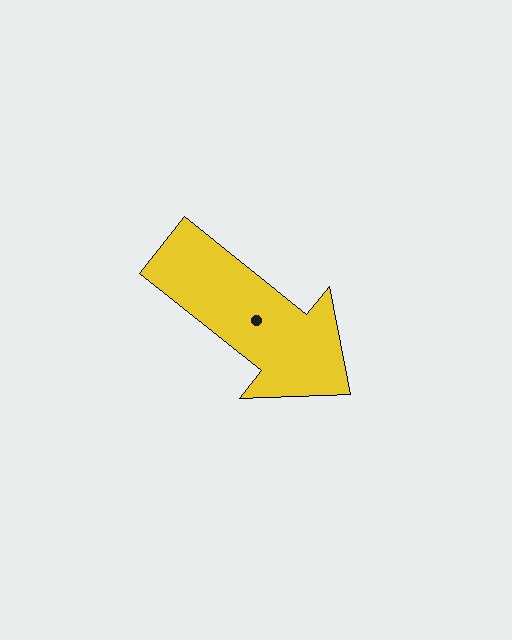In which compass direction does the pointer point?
Southeast.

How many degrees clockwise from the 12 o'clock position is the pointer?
Approximately 129 degrees.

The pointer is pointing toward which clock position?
Roughly 4 o'clock.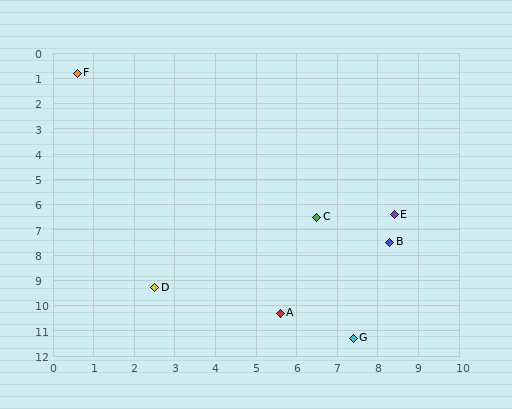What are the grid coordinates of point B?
Point B is at approximately (8.3, 7.5).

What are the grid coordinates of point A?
Point A is at approximately (5.6, 10.3).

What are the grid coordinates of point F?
Point F is at approximately (0.6, 0.8).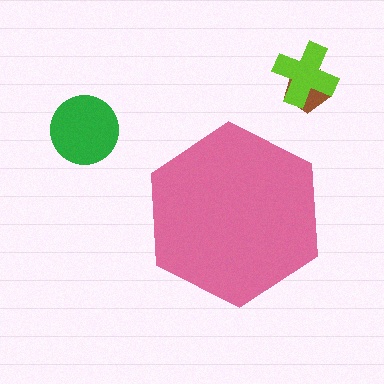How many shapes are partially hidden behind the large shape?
0 shapes are partially hidden.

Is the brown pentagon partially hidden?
No, the brown pentagon is fully visible.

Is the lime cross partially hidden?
No, the lime cross is fully visible.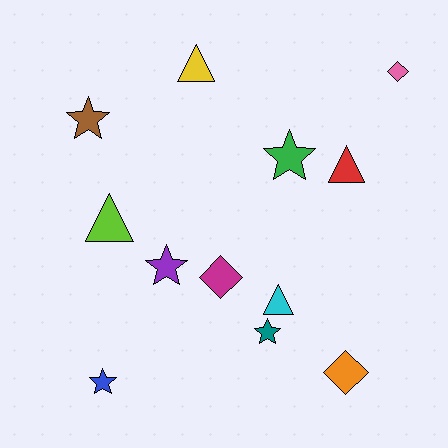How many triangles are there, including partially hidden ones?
There are 4 triangles.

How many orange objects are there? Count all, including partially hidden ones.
There is 1 orange object.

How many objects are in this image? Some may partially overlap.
There are 12 objects.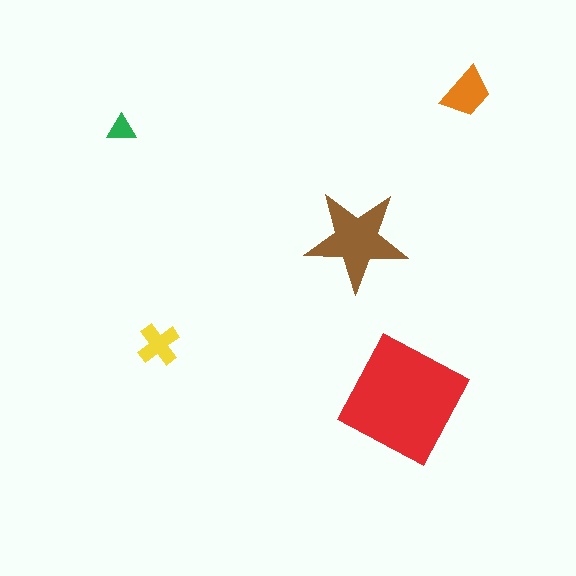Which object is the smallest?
The green triangle.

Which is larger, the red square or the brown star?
The red square.